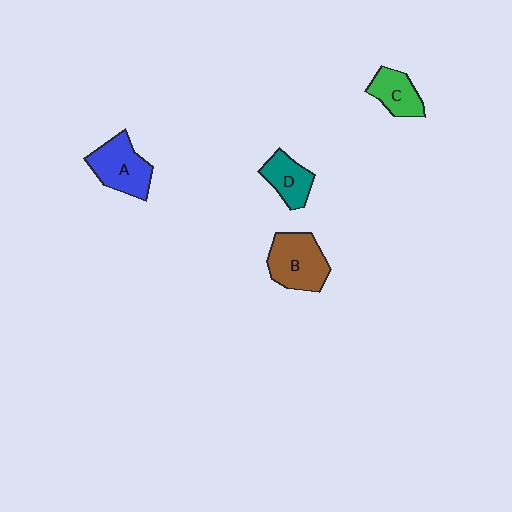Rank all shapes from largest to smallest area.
From largest to smallest: B (brown), A (blue), D (teal), C (green).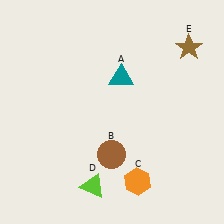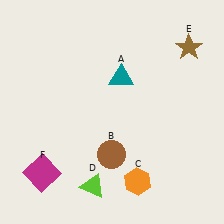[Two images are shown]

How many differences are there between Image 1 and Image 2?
There is 1 difference between the two images.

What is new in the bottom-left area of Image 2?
A magenta square (F) was added in the bottom-left area of Image 2.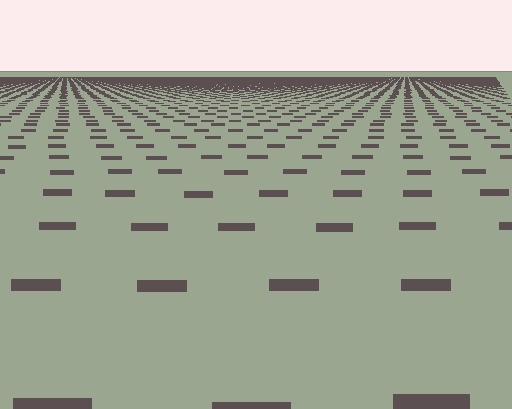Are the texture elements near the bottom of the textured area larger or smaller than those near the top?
Larger. Near the bottom, elements are closer to the viewer and appear at a bigger on-screen size.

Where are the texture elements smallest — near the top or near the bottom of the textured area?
Near the top.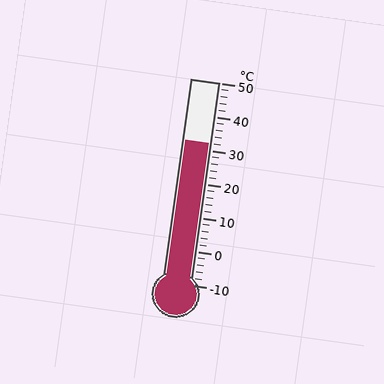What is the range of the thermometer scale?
The thermometer scale ranges from -10°C to 50°C.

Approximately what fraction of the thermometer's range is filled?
The thermometer is filled to approximately 70% of its range.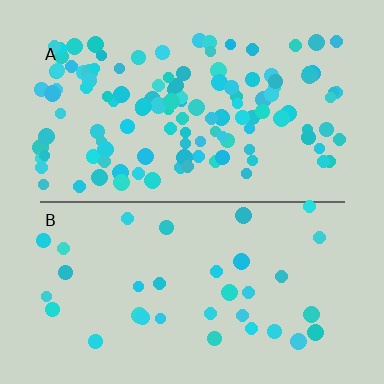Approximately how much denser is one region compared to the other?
Approximately 3.5× — region A over region B.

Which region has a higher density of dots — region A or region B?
A (the top).